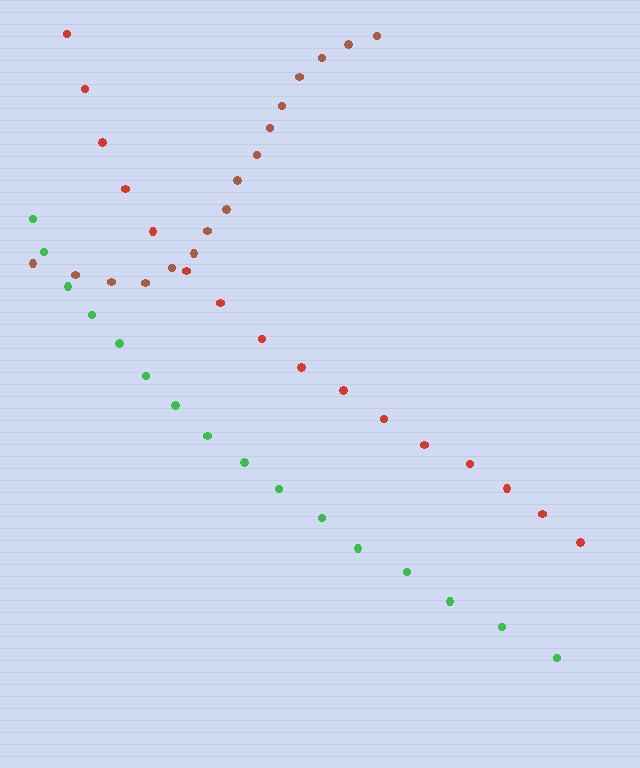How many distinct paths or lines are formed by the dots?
There are 3 distinct paths.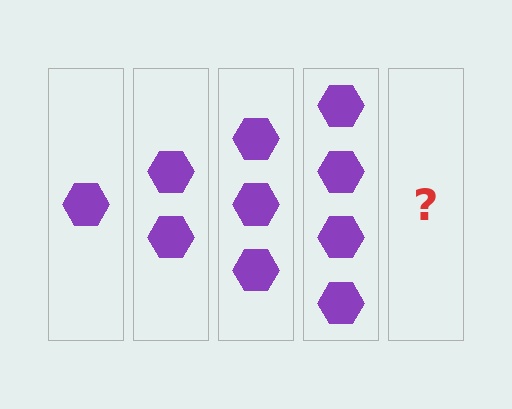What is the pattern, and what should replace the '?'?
The pattern is that each step adds one more hexagon. The '?' should be 5 hexagons.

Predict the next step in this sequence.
The next step is 5 hexagons.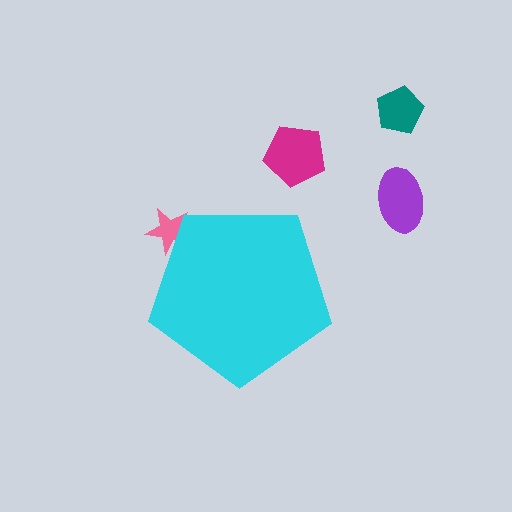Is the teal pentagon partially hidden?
No, the teal pentagon is fully visible.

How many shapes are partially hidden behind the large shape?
1 shape is partially hidden.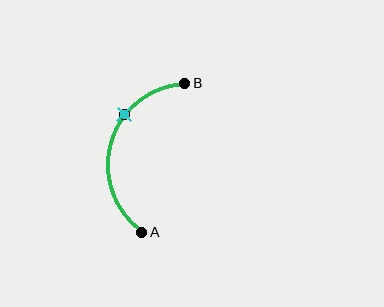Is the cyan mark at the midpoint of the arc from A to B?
No. The cyan mark lies on the arc but is closer to endpoint B. The arc midpoint would be at the point on the curve equidistant along the arc from both A and B.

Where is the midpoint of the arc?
The arc midpoint is the point on the curve farthest from the straight line joining A and B. It sits to the left of that line.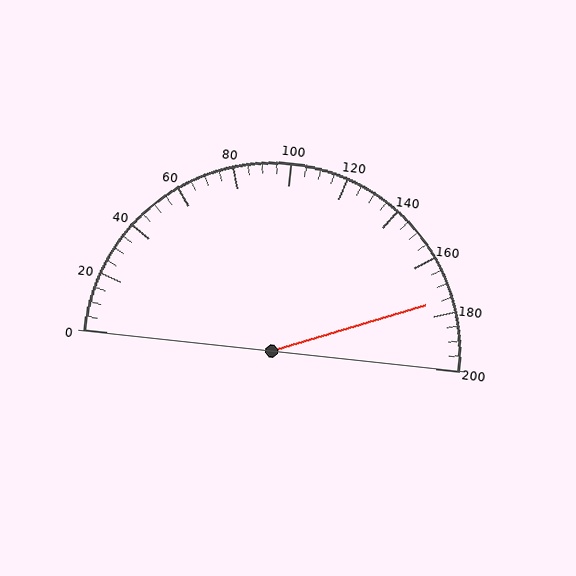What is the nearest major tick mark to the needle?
The nearest major tick mark is 180.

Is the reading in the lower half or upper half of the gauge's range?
The reading is in the upper half of the range (0 to 200).